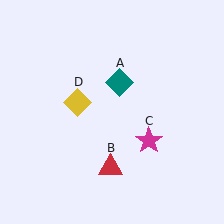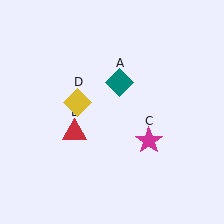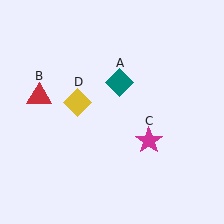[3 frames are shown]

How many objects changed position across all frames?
1 object changed position: red triangle (object B).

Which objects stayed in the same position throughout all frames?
Teal diamond (object A) and magenta star (object C) and yellow diamond (object D) remained stationary.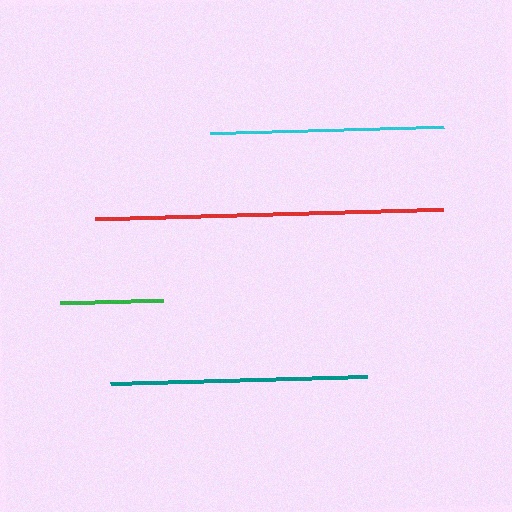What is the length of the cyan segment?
The cyan segment is approximately 234 pixels long.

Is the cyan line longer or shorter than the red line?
The red line is longer than the cyan line.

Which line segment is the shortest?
The green line is the shortest at approximately 104 pixels.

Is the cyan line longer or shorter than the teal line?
The teal line is longer than the cyan line.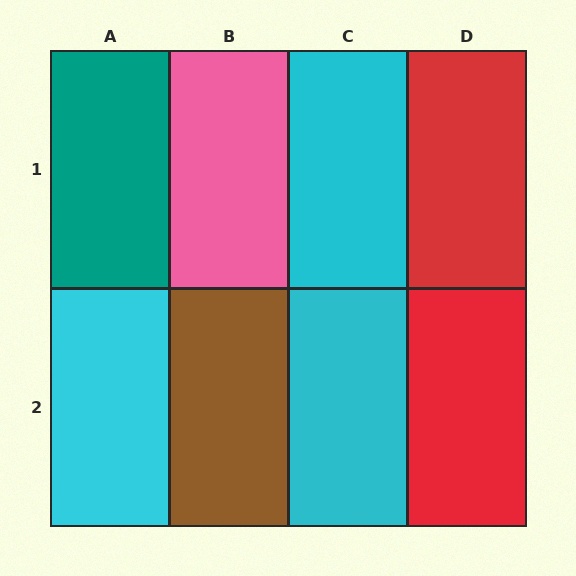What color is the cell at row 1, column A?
Teal.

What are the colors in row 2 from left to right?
Cyan, brown, cyan, red.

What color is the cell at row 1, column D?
Red.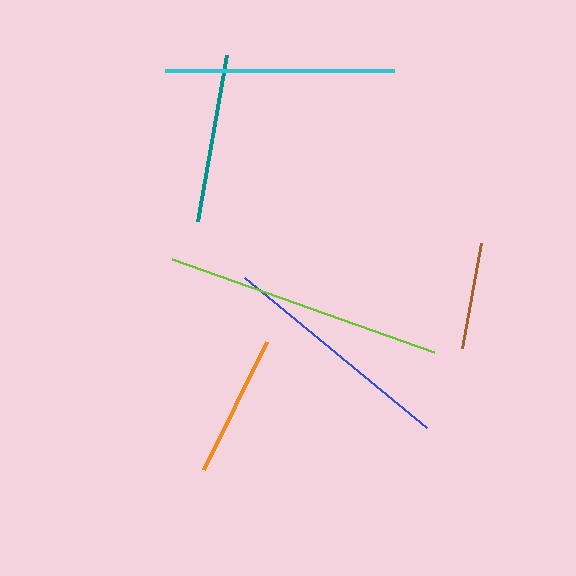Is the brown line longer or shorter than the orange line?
The orange line is longer than the brown line.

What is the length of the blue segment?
The blue segment is approximately 235 pixels long.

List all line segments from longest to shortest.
From longest to shortest: lime, blue, cyan, teal, orange, brown.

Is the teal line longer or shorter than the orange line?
The teal line is longer than the orange line.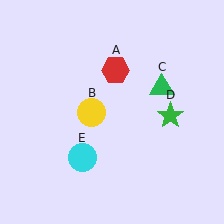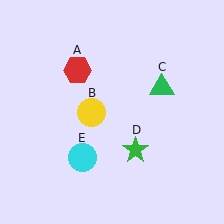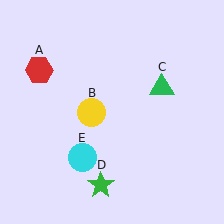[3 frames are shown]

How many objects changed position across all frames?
2 objects changed position: red hexagon (object A), green star (object D).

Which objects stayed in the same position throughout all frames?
Yellow circle (object B) and green triangle (object C) and cyan circle (object E) remained stationary.